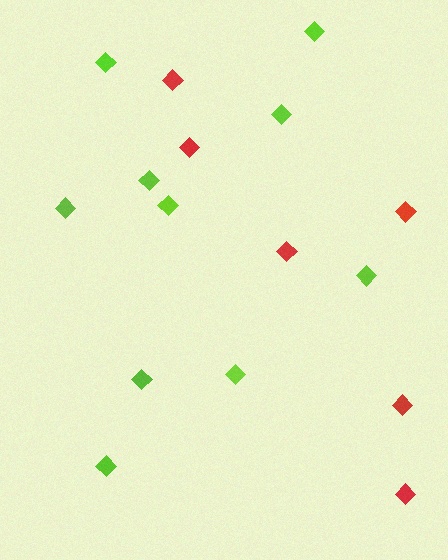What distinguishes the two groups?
There are 2 groups: one group of red diamonds (6) and one group of lime diamonds (10).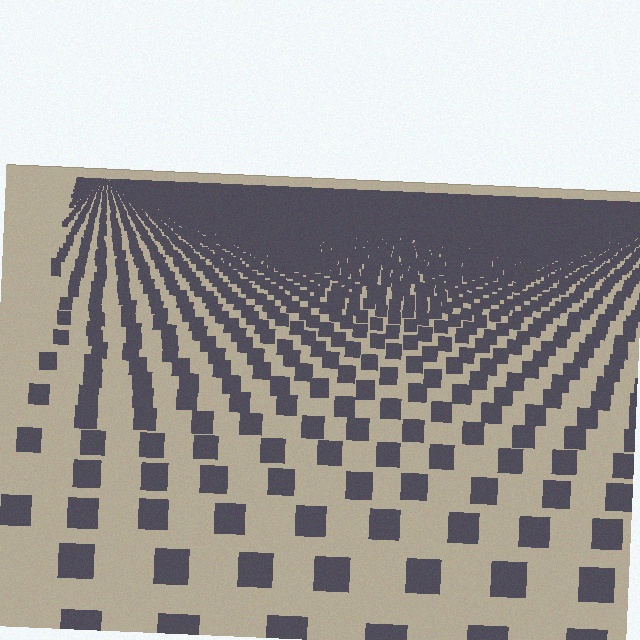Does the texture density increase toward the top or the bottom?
Density increases toward the top.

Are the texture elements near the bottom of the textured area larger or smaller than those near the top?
Larger. Near the bottom, elements are closer to the viewer and appear at a bigger on-screen size.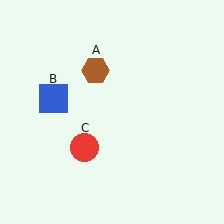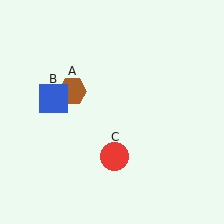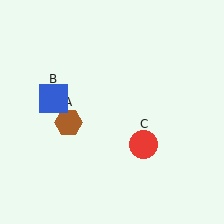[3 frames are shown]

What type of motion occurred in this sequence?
The brown hexagon (object A), red circle (object C) rotated counterclockwise around the center of the scene.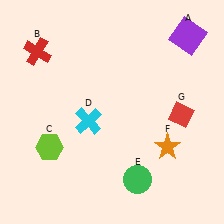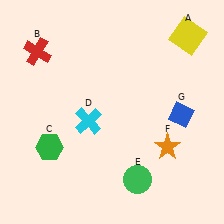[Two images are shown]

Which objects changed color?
A changed from purple to yellow. C changed from lime to green. G changed from red to blue.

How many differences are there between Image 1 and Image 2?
There are 3 differences between the two images.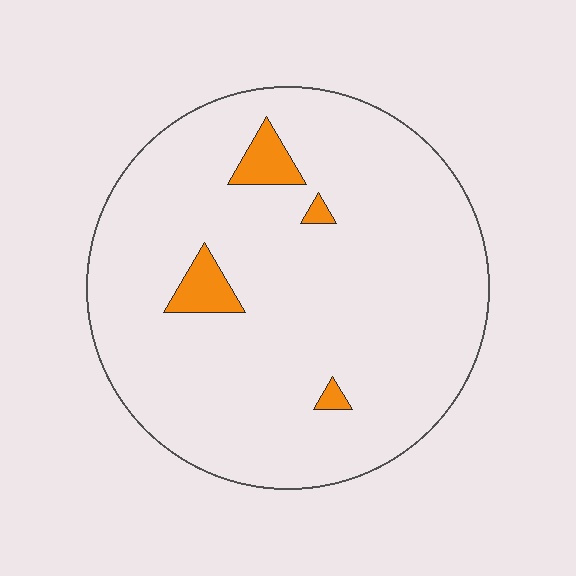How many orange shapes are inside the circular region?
4.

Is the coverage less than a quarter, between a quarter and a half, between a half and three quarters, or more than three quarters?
Less than a quarter.